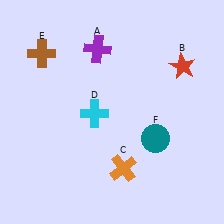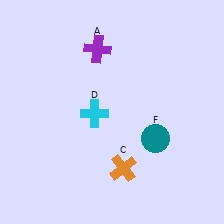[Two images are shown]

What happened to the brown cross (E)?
The brown cross (E) was removed in Image 2. It was in the top-left area of Image 1.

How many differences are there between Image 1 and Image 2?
There are 2 differences between the two images.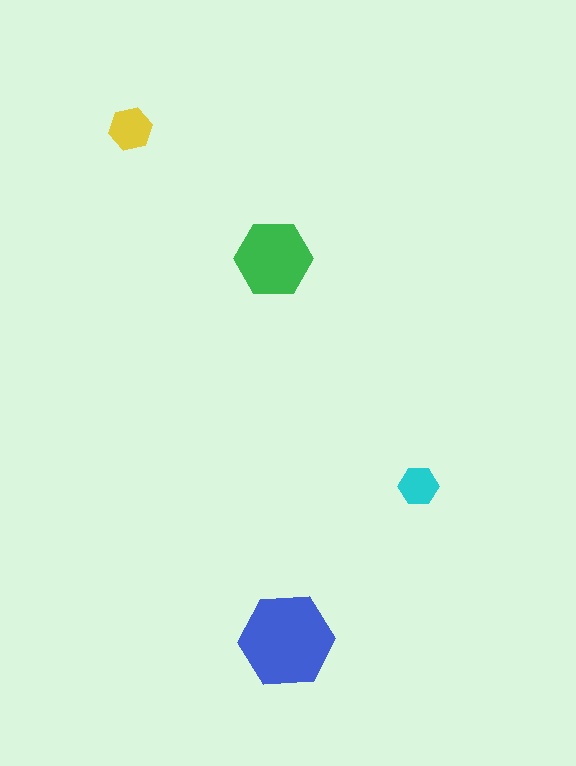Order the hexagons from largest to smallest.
the blue one, the green one, the yellow one, the cyan one.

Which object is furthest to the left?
The yellow hexagon is leftmost.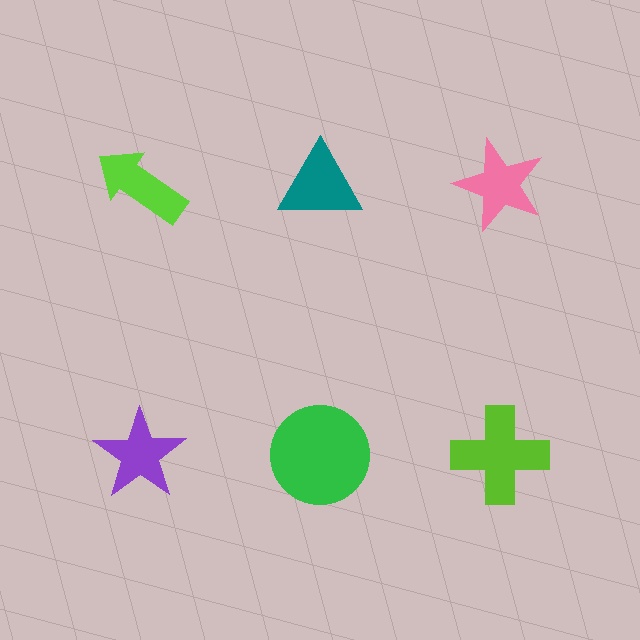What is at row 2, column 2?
A green circle.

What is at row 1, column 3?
A pink star.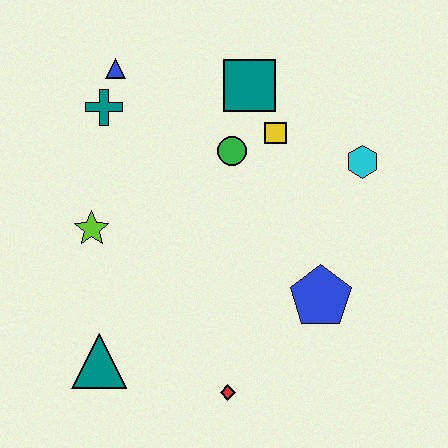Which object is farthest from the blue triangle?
The red diamond is farthest from the blue triangle.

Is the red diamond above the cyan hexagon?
No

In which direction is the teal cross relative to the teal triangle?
The teal cross is above the teal triangle.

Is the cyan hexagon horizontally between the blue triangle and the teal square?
No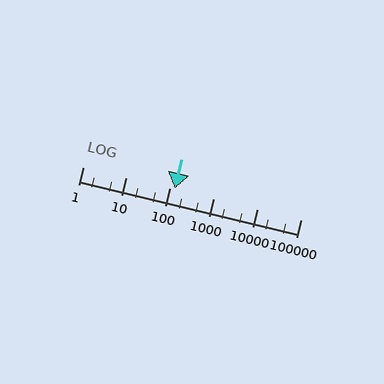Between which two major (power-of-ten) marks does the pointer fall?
The pointer is between 100 and 1000.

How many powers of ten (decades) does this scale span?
The scale spans 5 decades, from 1 to 100000.